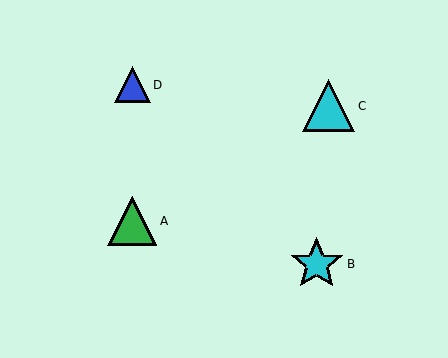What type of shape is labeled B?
Shape B is a cyan star.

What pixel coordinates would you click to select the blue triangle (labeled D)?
Click at (132, 85) to select the blue triangle D.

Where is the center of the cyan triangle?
The center of the cyan triangle is at (329, 106).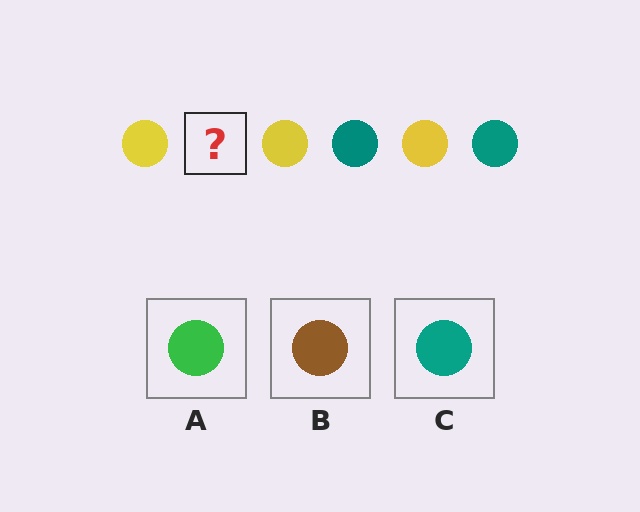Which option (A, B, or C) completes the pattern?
C.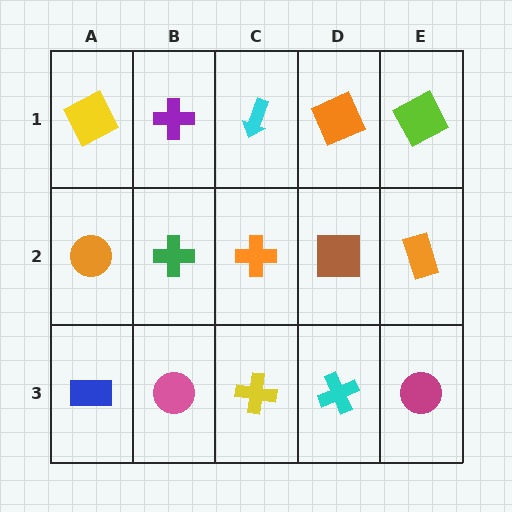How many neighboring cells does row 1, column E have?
2.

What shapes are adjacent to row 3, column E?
An orange rectangle (row 2, column E), a cyan cross (row 3, column D).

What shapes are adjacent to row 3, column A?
An orange circle (row 2, column A), a pink circle (row 3, column B).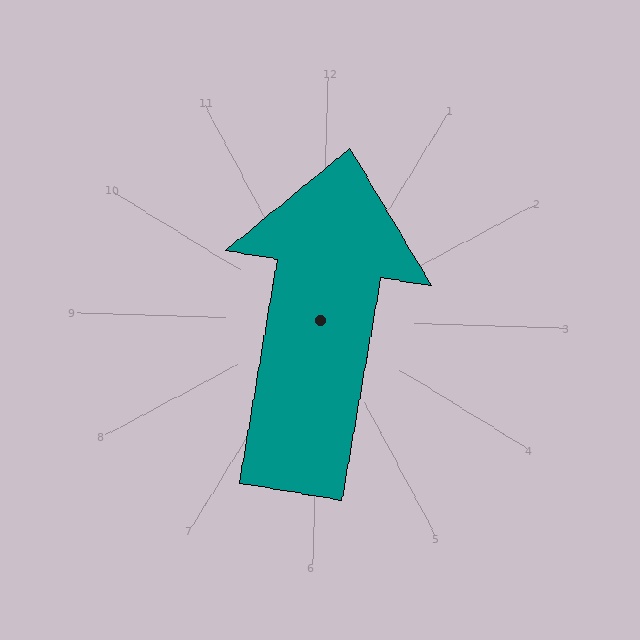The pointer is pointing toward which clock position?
Roughly 12 o'clock.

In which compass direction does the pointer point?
North.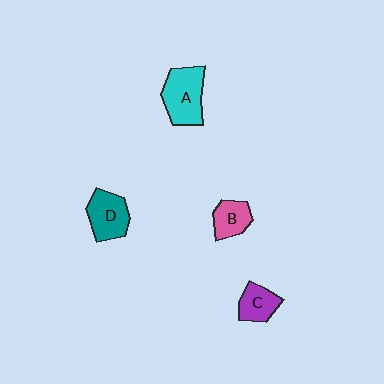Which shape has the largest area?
Shape A (cyan).